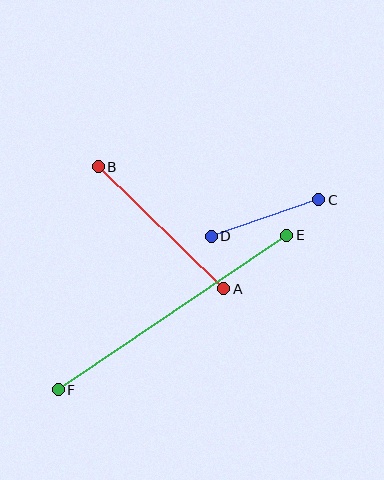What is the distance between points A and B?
The distance is approximately 175 pixels.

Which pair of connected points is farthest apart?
Points E and F are farthest apart.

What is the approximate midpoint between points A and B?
The midpoint is at approximately (161, 228) pixels.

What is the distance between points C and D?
The distance is approximately 114 pixels.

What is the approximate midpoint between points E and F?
The midpoint is at approximately (173, 312) pixels.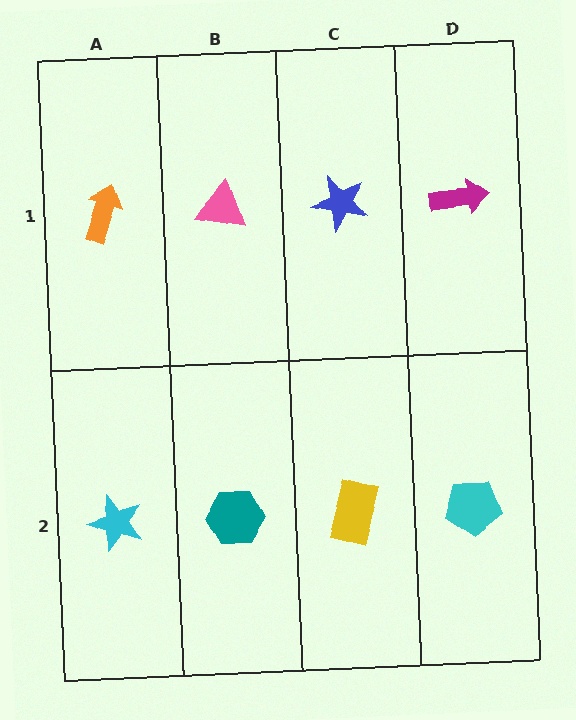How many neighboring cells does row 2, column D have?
2.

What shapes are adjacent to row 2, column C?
A blue star (row 1, column C), a teal hexagon (row 2, column B), a cyan pentagon (row 2, column D).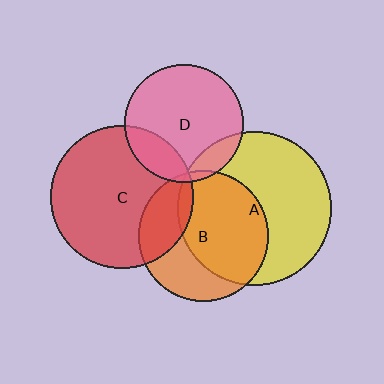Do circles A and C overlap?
Yes.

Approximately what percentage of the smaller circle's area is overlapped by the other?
Approximately 5%.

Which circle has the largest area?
Circle A (yellow).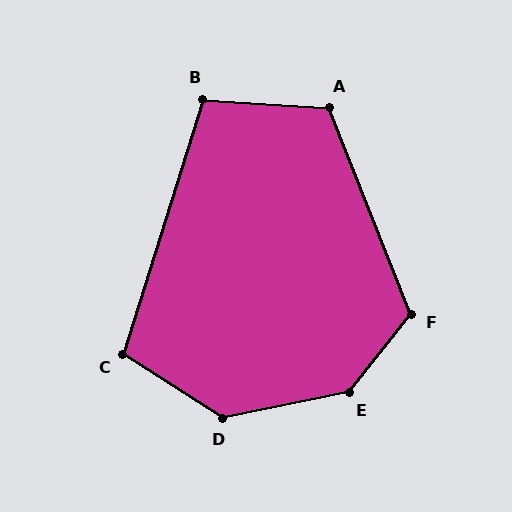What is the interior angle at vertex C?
Approximately 105 degrees (obtuse).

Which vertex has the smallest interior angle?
B, at approximately 104 degrees.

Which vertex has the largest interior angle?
E, at approximately 140 degrees.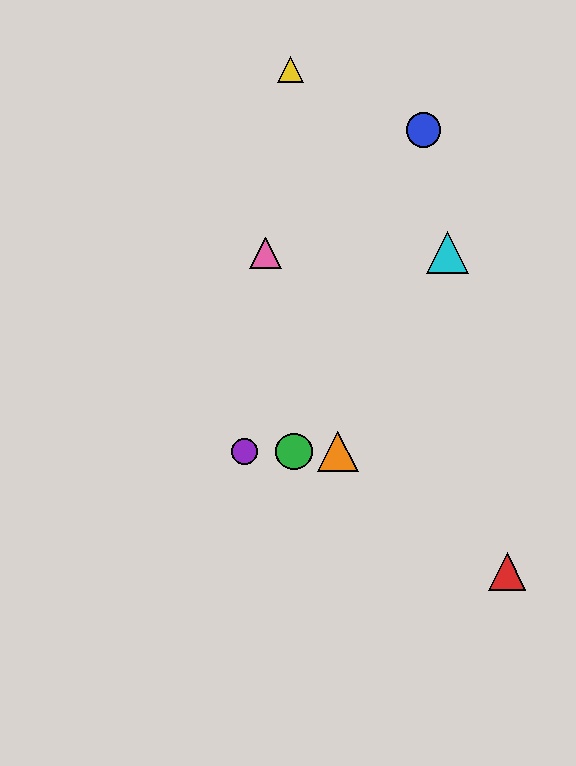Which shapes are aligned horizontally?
The green circle, the purple circle, the orange triangle are aligned horizontally.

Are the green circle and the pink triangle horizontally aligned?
No, the green circle is at y≈451 and the pink triangle is at y≈253.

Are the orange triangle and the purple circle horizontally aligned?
Yes, both are at y≈451.